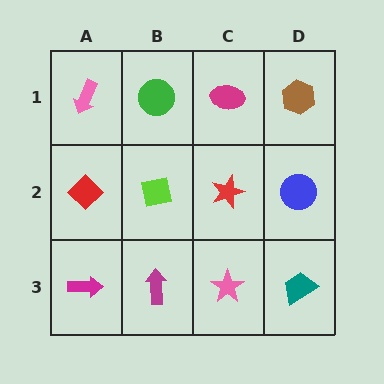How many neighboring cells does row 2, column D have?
3.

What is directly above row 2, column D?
A brown hexagon.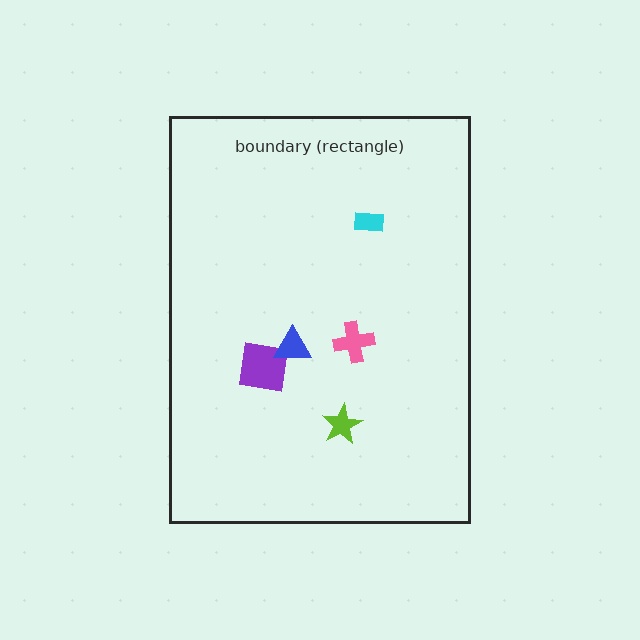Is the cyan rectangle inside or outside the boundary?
Inside.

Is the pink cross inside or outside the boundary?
Inside.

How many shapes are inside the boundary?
5 inside, 0 outside.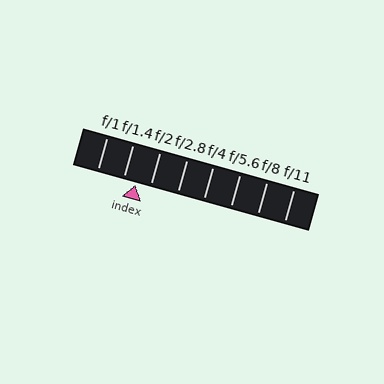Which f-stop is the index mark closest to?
The index mark is closest to f/1.4.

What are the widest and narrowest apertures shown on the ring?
The widest aperture shown is f/1 and the narrowest is f/11.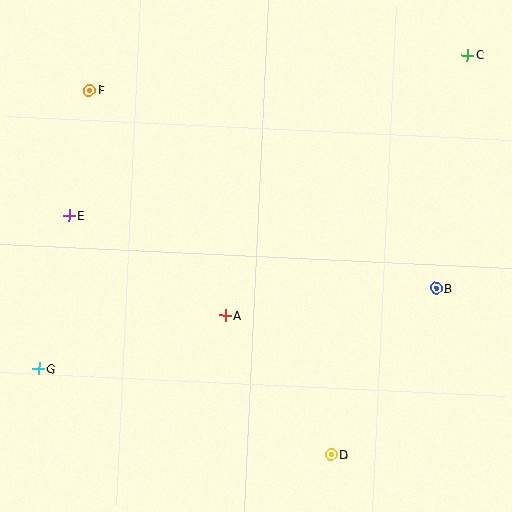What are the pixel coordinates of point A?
Point A is at (226, 316).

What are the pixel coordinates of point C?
Point C is at (468, 55).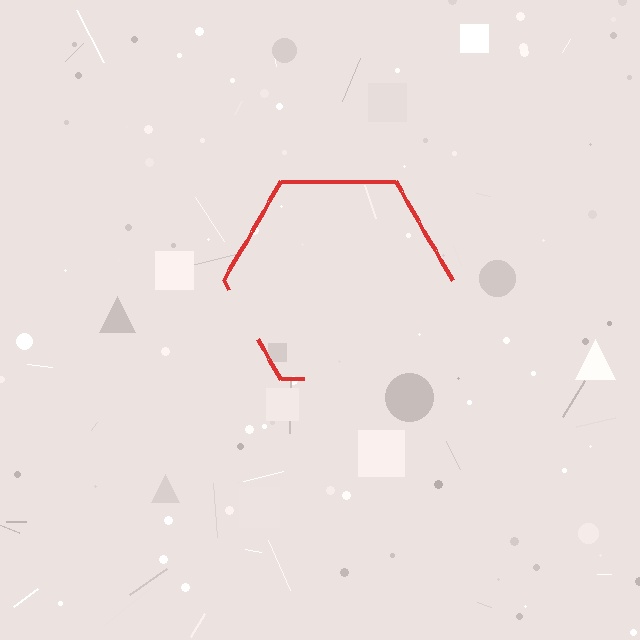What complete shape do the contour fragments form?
The contour fragments form a hexagon.